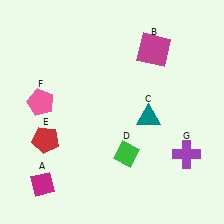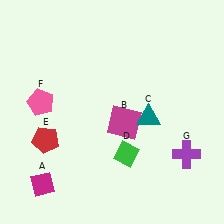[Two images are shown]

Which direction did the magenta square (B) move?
The magenta square (B) moved down.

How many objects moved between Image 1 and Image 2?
1 object moved between the two images.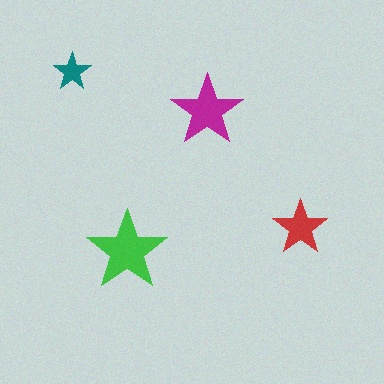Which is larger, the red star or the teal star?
The red one.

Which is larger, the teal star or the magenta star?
The magenta one.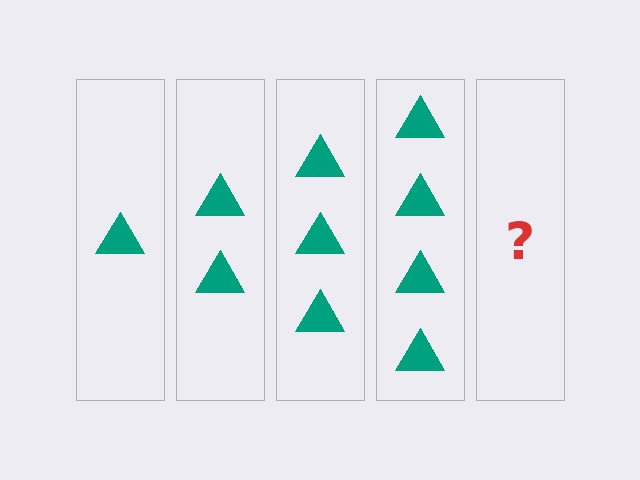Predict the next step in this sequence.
The next step is 5 triangles.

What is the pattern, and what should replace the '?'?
The pattern is that each step adds one more triangle. The '?' should be 5 triangles.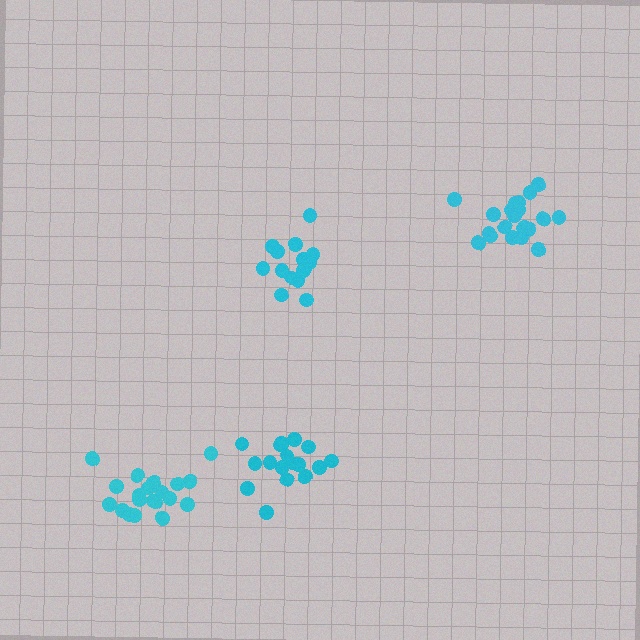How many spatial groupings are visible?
There are 4 spatial groupings.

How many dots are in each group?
Group 1: 21 dots, Group 2: 15 dots, Group 3: 17 dots, Group 4: 21 dots (74 total).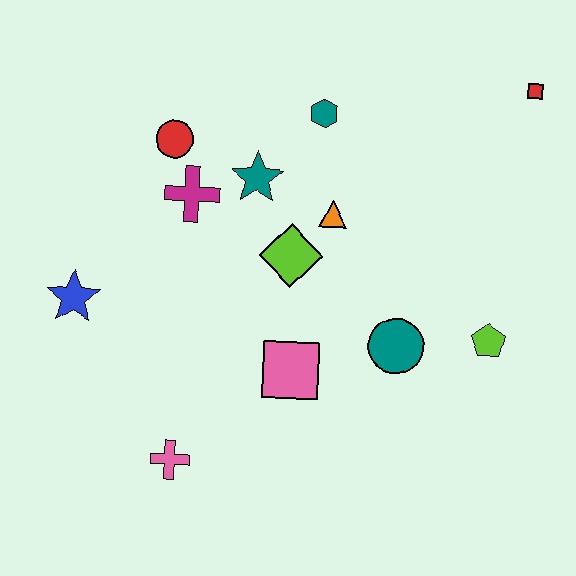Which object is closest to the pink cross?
The pink square is closest to the pink cross.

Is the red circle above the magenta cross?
Yes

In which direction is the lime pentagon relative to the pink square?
The lime pentagon is to the right of the pink square.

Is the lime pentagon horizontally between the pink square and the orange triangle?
No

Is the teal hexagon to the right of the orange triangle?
No